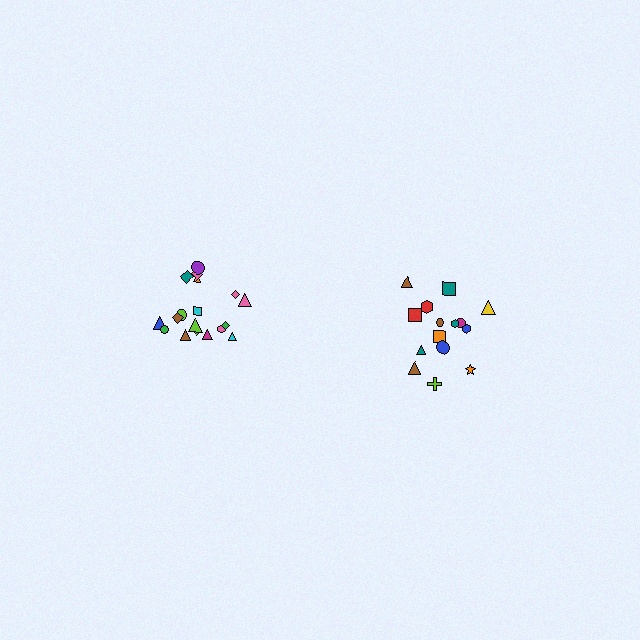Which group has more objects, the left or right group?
The left group.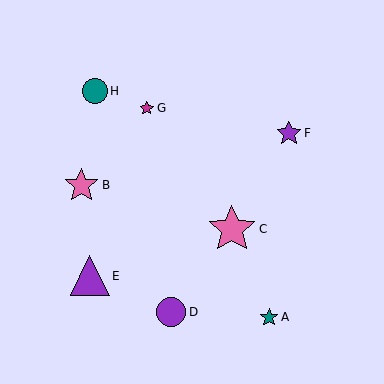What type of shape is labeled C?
Shape C is a pink star.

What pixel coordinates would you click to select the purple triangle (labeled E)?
Click at (90, 276) to select the purple triangle E.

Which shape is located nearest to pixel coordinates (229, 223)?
The pink star (labeled C) at (232, 229) is nearest to that location.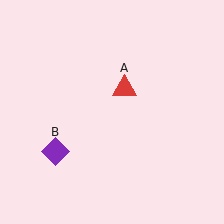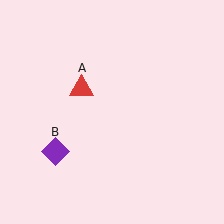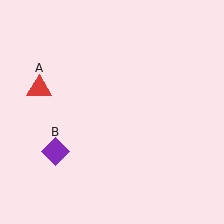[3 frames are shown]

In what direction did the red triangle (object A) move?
The red triangle (object A) moved left.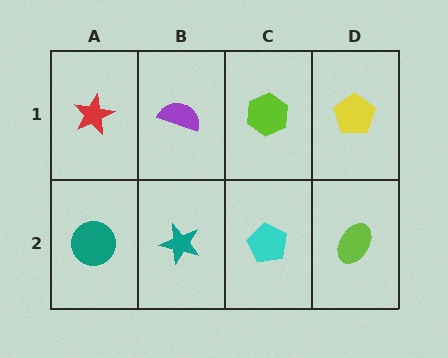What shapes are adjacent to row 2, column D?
A yellow pentagon (row 1, column D), a cyan pentagon (row 2, column C).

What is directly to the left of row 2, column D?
A cyan pentagon.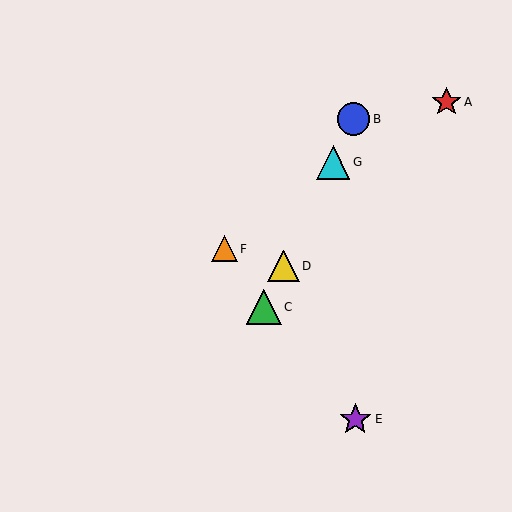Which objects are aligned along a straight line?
Objects B, C, D, G are aligned along a straight line.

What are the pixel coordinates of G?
Object G is at (333, 162).